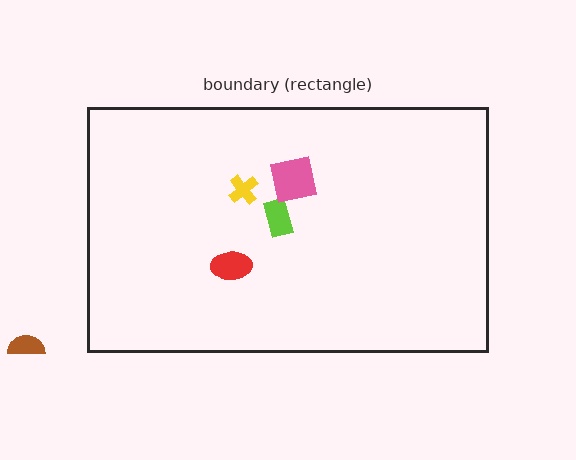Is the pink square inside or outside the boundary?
Inside.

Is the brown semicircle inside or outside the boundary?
Outside.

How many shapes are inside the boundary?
4 inside, 1 outside.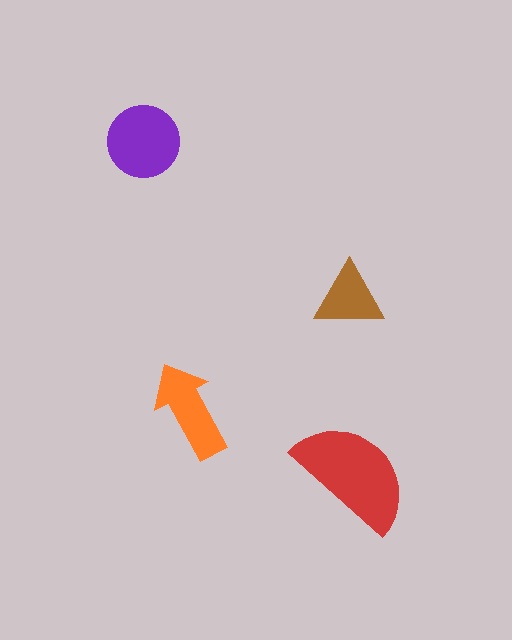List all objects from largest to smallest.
The red semicircle, the purple circle, the orange arrow, the brown triangle.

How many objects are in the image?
There are 4 objects in the image.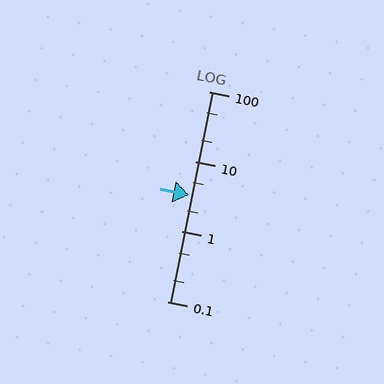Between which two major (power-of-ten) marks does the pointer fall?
The pointer is between 1 and 10.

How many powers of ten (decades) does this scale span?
The scale spans 3 decades, from 0.1 to 100.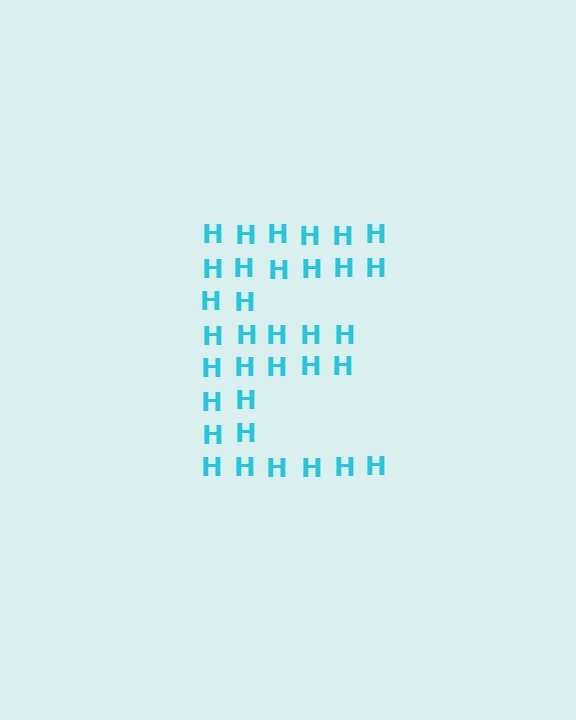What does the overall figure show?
The overall figure shows the letter E.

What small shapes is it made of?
It is made of small letter H's.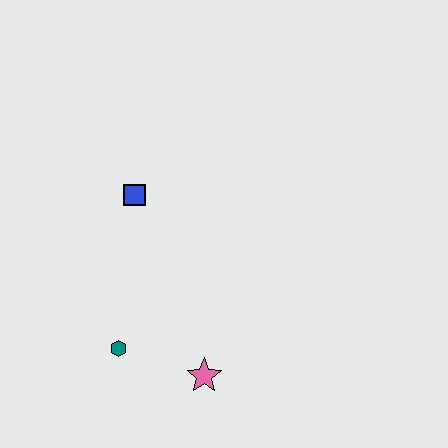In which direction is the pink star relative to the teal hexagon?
The pink star is to the right of the teal hexagon.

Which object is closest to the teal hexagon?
The pink star is closest to the teal hexagon.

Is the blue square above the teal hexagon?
Yes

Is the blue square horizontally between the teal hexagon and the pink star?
Yes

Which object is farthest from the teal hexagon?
The blue square is farthest from the teal hexagon.